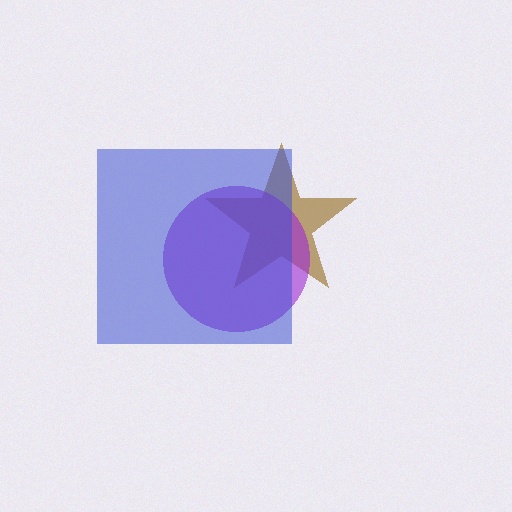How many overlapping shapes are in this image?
There are 3 overlapping shapes in the image.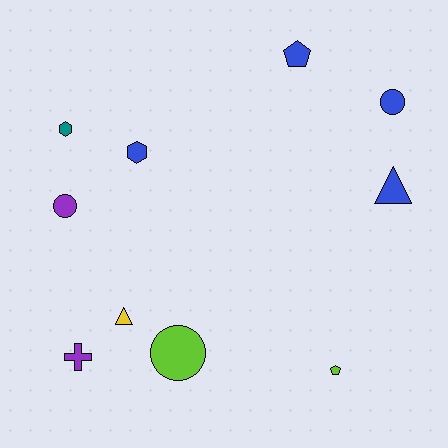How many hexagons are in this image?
There are 2 hexagons.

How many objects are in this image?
There are 10 objects.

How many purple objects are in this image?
There are 2 purple objects.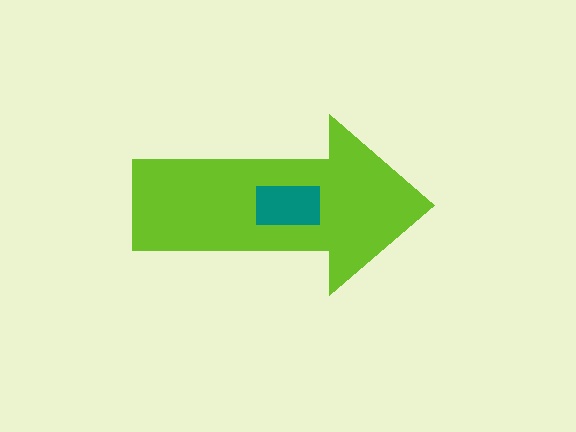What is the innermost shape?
The teal rectangle.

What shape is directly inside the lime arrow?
The teal rectangle.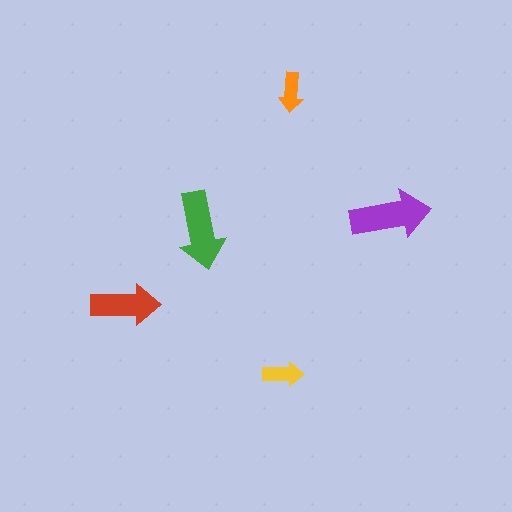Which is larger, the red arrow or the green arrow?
The green one.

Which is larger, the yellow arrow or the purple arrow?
The purple one.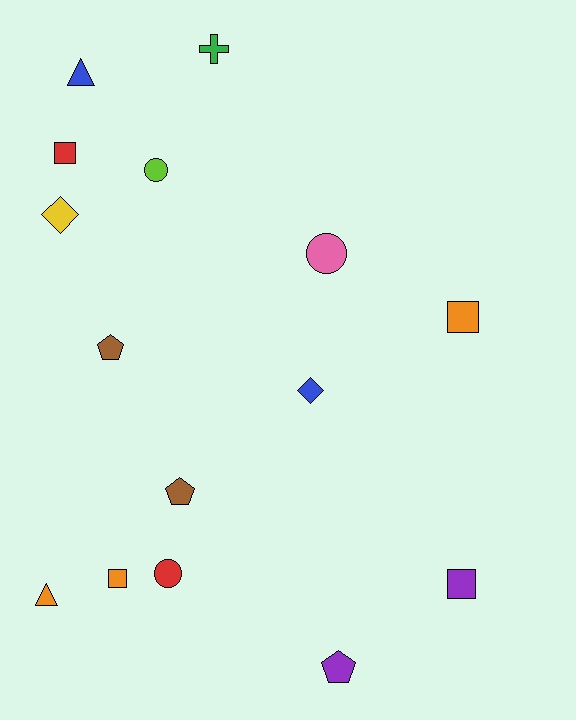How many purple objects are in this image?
There are 2 purple objects.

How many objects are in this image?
There are 15 objects.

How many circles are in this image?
There are 3 circles.